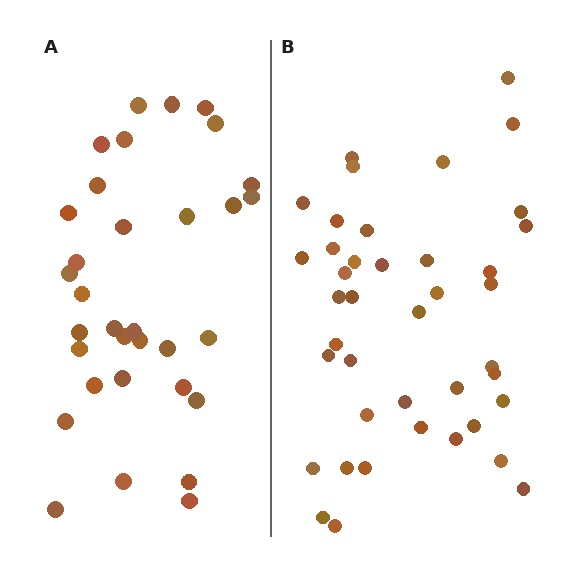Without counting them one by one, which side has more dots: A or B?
Region B (the right region) has more dots.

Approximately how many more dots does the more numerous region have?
Region B has roughly 8 or so more dots than region A.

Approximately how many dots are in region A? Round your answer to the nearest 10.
About 30 dots. (The exact count is 33, which rounds to 30.)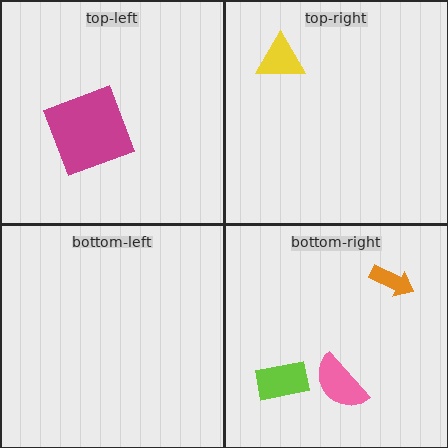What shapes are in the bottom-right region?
The pink semicircle, the lime rectangle, the orange arrow.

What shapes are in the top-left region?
The magenta square.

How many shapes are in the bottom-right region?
3.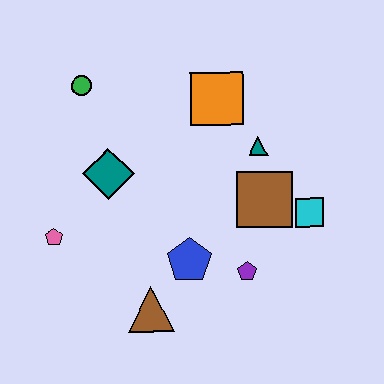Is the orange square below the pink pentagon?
No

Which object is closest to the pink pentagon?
The teal diamond is closest to the pink pentagon.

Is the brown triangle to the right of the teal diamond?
Yes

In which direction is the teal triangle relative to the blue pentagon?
The teal triangle is above the blue pentagon.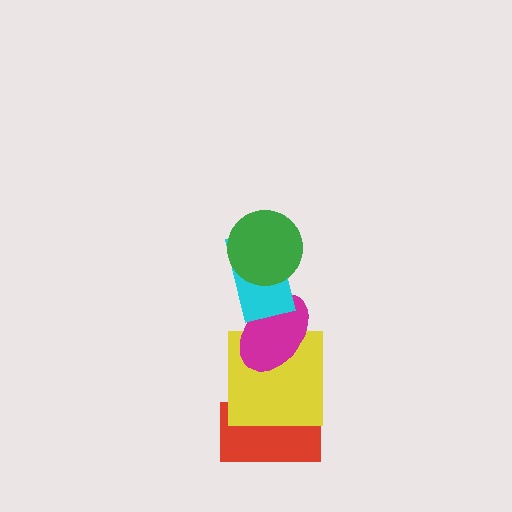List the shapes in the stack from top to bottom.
From top to bottom: the green circle, the cyan rectangle, the magenta ellipse, the yellow square, the red rectangle.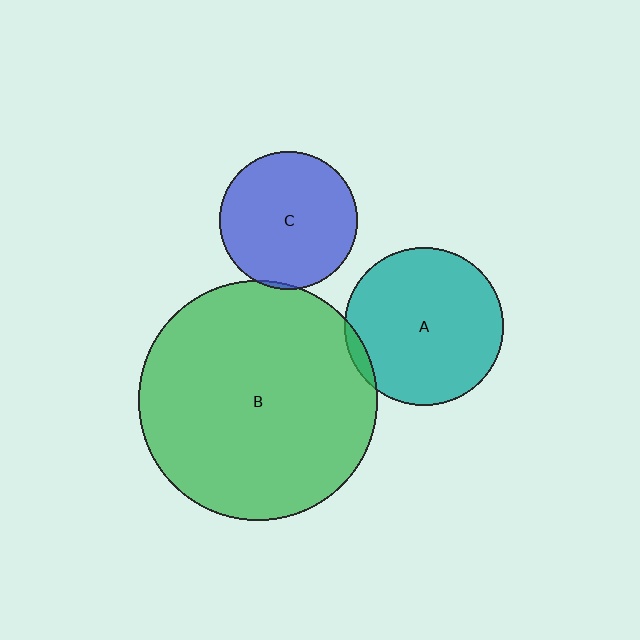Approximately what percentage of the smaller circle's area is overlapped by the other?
Approximately 5%.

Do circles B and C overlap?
Yes.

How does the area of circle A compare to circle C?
Approximately 1.3 times.